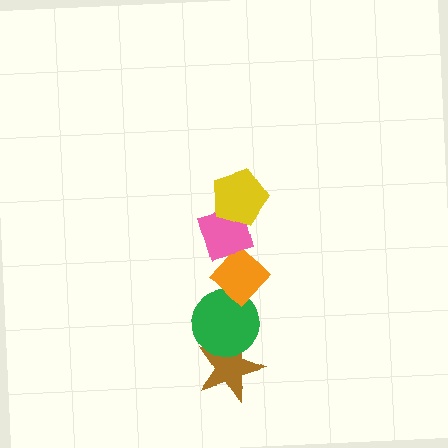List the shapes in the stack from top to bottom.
From top to bottom: the yellow pentagon, the pink diamond, the orange diamond, the green circle, the brown star.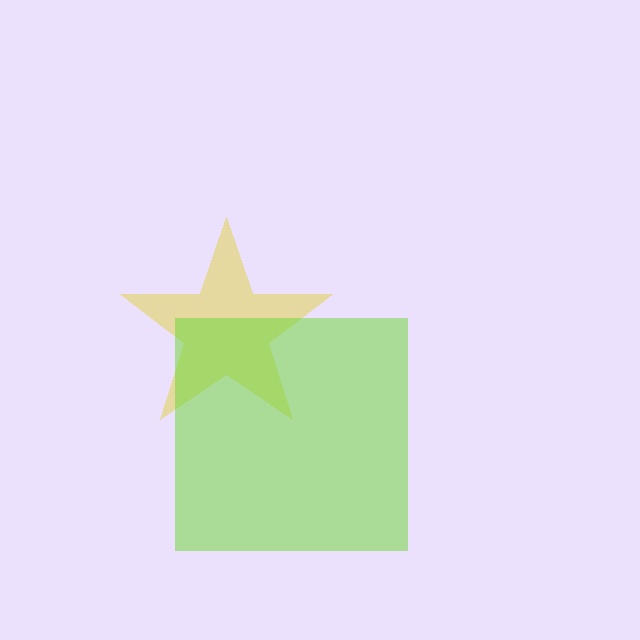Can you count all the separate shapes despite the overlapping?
Yes, there are 2 separate shapes.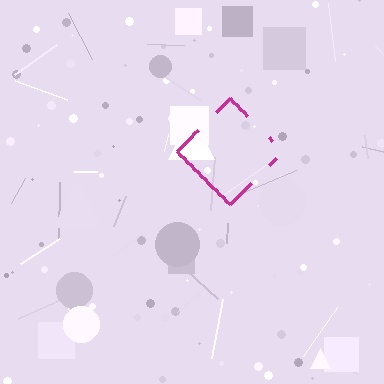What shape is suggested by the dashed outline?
The dashed outline suggests a diamond.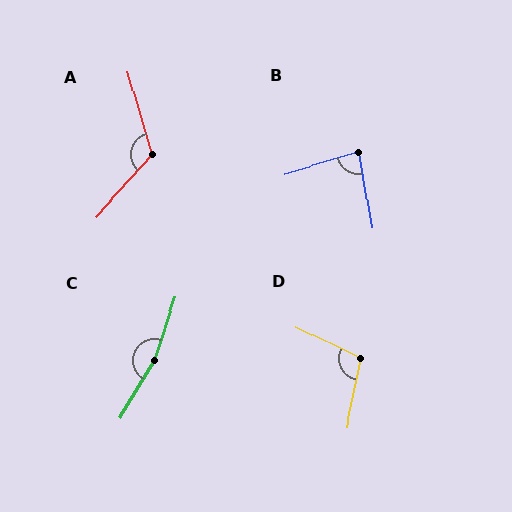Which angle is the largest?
C, at approximately 168 degrees.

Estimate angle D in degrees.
Approximately 104 degrees.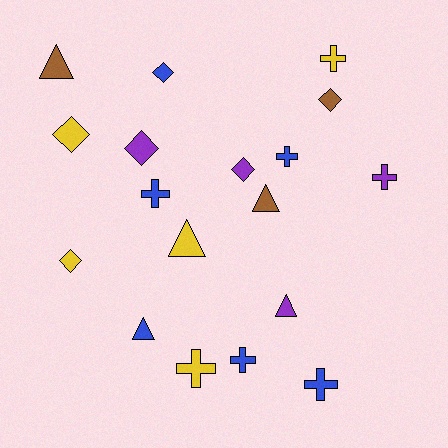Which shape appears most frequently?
Cross, with 7 objects.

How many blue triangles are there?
There is 1 blue triangle.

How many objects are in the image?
There are 18 objects.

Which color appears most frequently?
Blue, with 6 objects.